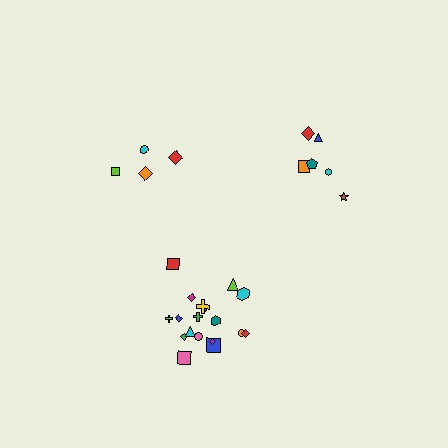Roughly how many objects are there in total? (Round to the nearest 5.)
Roughly 30 objects in total.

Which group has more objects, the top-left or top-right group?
The top-right group.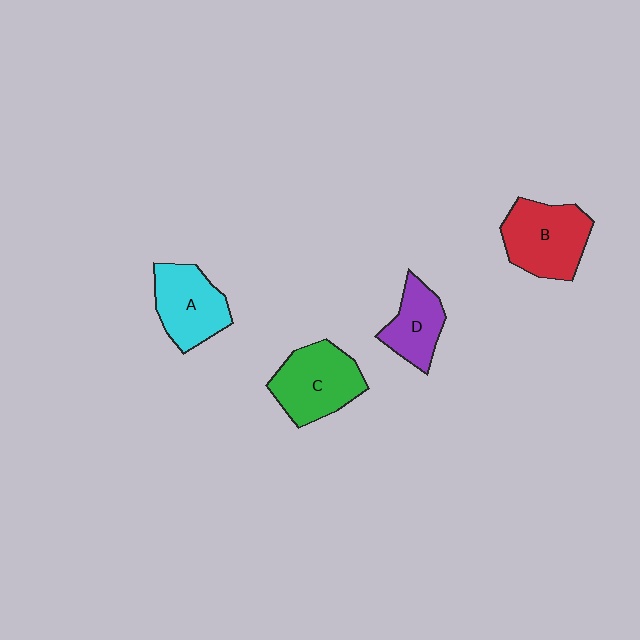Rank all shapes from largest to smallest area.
From largest to smallest: B (red), C (green), A (cyan), D (purple).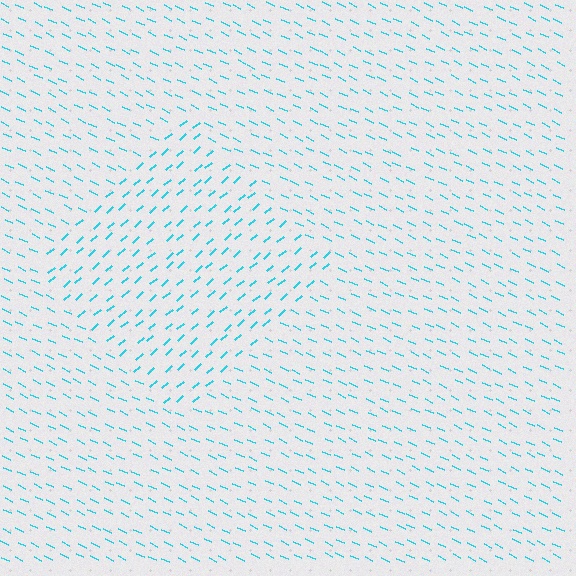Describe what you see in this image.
The image is filled with small cyan line segments. A diamond region in the image has lines oriented differently from the surrounding lines, creating a visible texture boundary.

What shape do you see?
I see a diamond.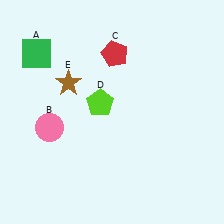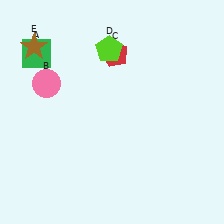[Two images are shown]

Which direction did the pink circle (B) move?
The pink circle (B) moved up.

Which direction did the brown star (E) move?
The brown star (E) moved up.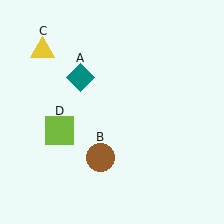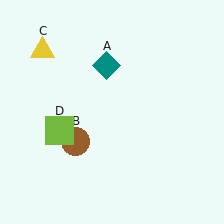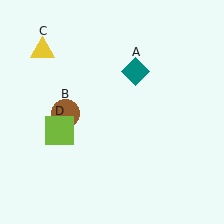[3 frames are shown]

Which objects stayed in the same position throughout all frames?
Yellow triangle (object C) and lime square (object D) remained stationary.